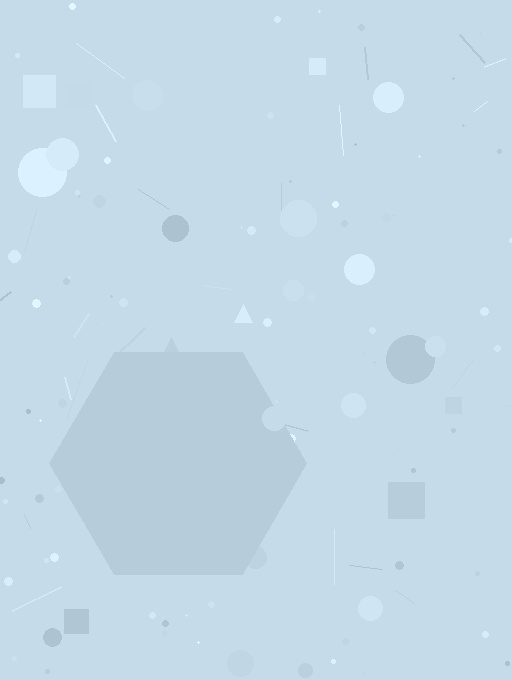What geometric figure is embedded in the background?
A hexagon is embedded in the background.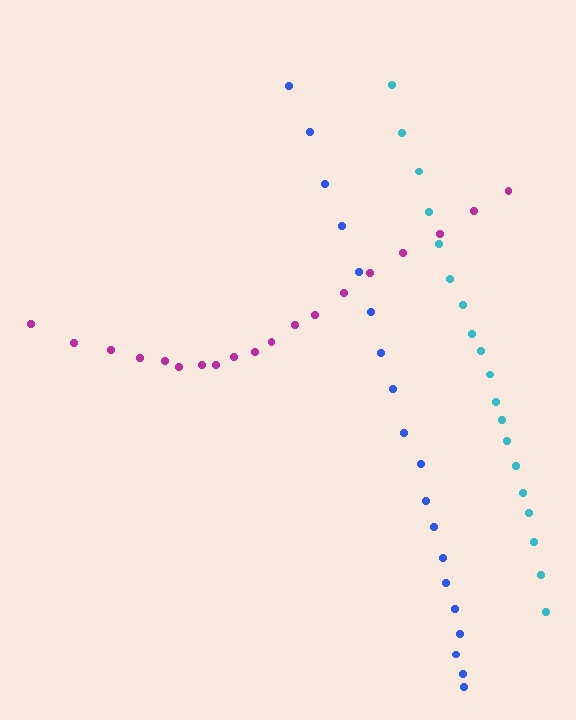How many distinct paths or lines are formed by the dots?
There are 3 distinct paths.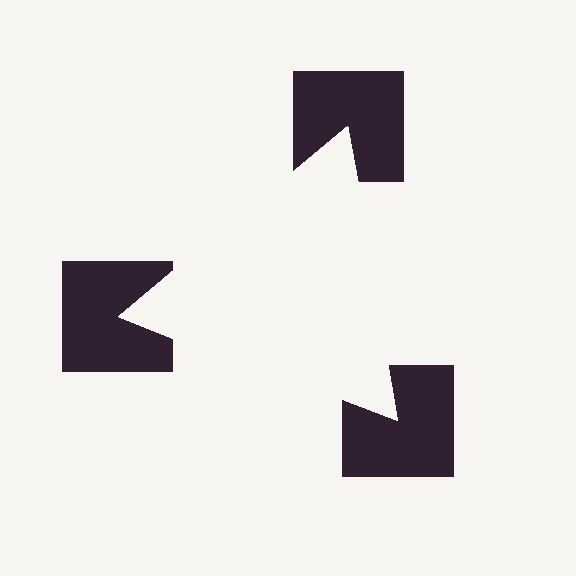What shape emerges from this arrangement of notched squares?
An illusory triangle — its edges are inferred from the aligned wedge cuts in the notched squares, not physically drawn.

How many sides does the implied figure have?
3 sides.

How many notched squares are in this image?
There are 3 — one at each vertex of the illusory triangle.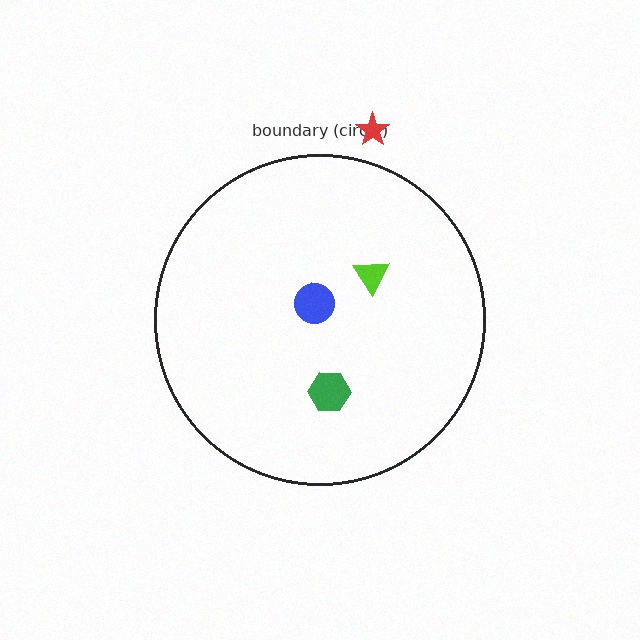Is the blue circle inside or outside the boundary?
Inside.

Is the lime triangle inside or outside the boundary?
Inside.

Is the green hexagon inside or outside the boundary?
Inside.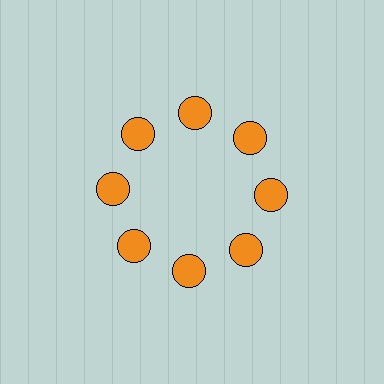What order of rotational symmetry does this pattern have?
This pattern has 8-fold rotational symmetry.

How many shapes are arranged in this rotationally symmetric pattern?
There are 8 shapes, arranged in 8 groups of 1.